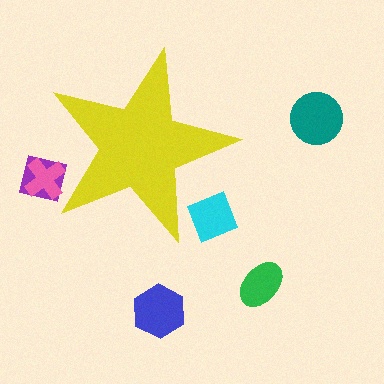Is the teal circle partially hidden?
No, the teal circle is fully visible.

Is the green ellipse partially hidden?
No, the green ellipse is fully visible.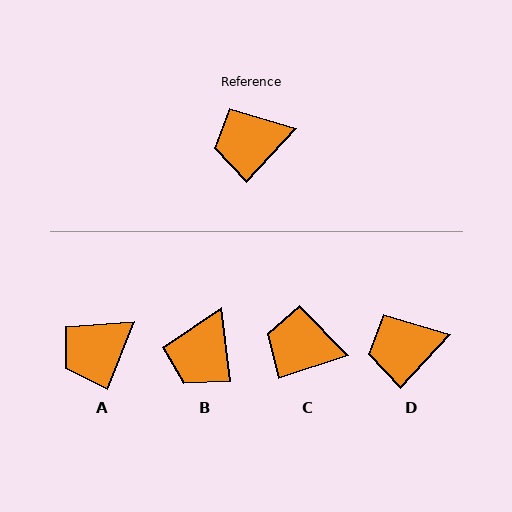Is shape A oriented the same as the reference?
No, it is off by about 21 degrees.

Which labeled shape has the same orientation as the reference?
D.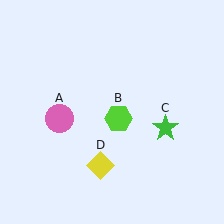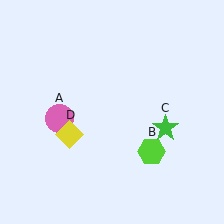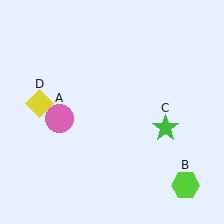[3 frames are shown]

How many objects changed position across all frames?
2 objects changed position: lime hexagon (object B), yellow diamond (object D).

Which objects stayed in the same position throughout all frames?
Pink circle (object A) and green star (object C) remained stationary.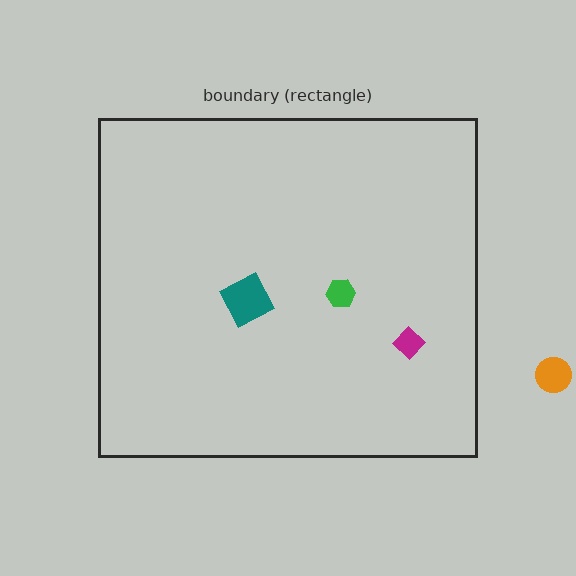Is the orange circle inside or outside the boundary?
Outside.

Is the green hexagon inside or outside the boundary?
Inside.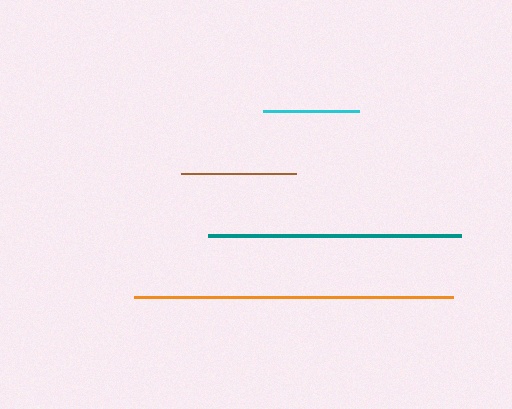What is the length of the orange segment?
The orange segment is approximately 319 pixels long.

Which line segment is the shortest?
The cyan line is the shortest at approximately 96 pixels.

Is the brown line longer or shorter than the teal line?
The teal line is longer than the brown line.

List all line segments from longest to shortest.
From longest to shortest: orange, teal, brown, cyan.